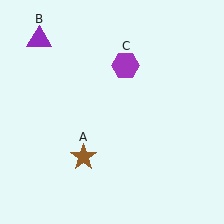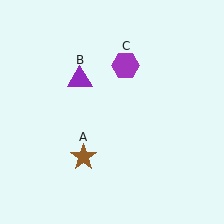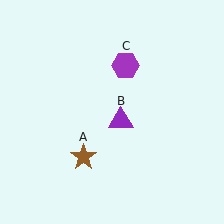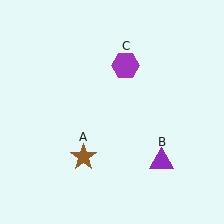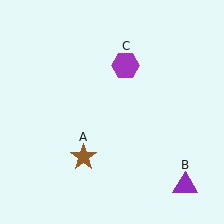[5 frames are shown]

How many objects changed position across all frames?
1 object changed position: purple triangle (object B).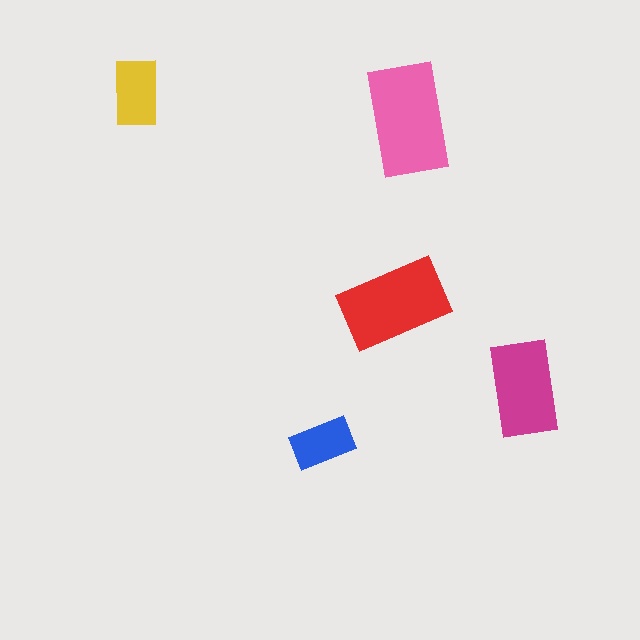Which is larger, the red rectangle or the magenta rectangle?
The red one.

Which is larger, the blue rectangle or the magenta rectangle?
The magenta one.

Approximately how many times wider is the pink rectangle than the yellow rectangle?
About 1.5 times wider.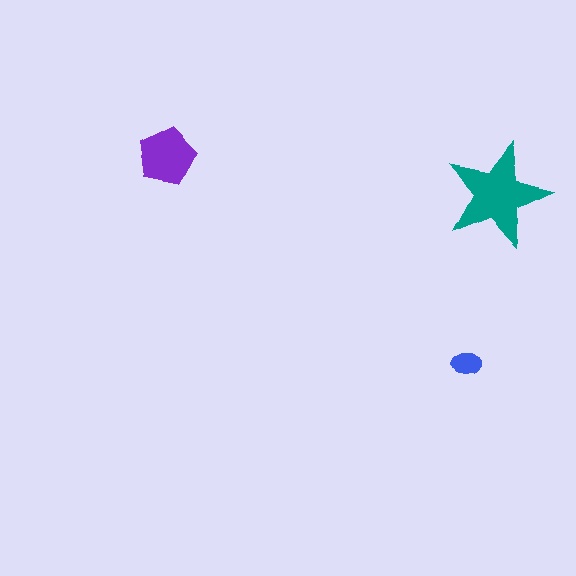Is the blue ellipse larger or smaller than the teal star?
Smaller.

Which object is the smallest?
The blue ellipse.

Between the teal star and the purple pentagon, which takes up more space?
The teal star.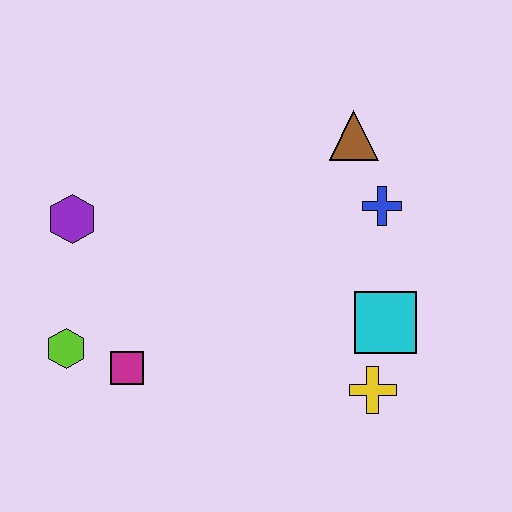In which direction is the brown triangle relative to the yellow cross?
The brown triangle is above the yellow cross.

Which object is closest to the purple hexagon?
The lime hexagon is closest to the purple hexagon.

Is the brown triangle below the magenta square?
No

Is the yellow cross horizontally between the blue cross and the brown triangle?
Yes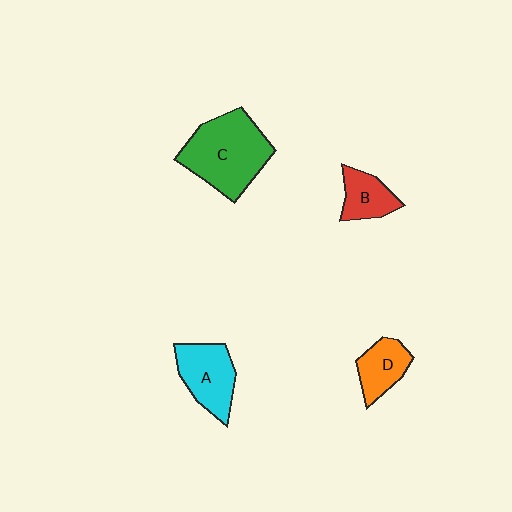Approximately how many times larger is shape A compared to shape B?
Approximately 1.5 times.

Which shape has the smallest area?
Shape B (red).